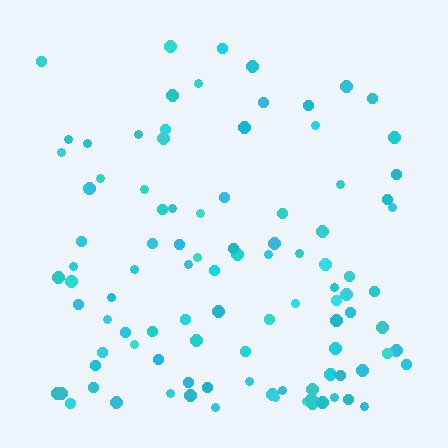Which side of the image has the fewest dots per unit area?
The top.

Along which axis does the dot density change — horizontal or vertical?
Vertical.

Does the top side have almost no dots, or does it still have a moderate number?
Still a moderate number, just noticeably fewer than the bottom.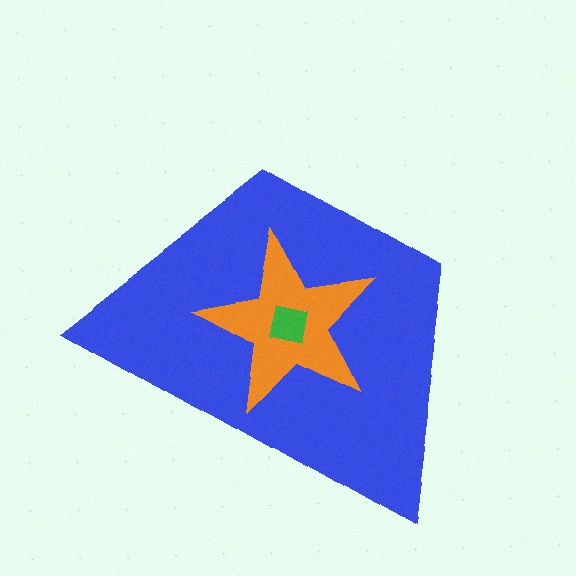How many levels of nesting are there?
3.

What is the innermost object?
The green square.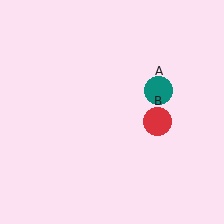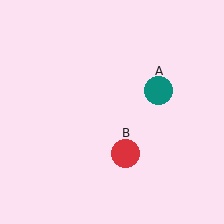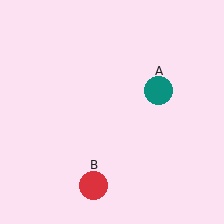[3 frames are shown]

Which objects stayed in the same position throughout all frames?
Teal circle (object A) remained stationary.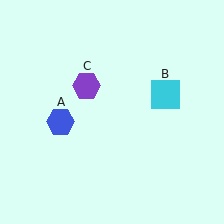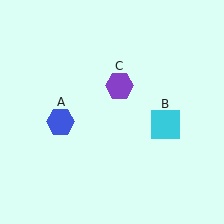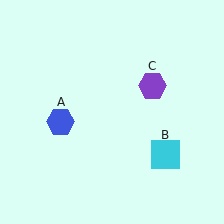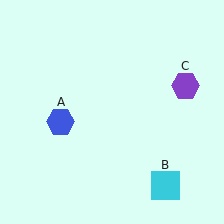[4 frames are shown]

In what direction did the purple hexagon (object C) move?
The purple hexagon (object C) moved right.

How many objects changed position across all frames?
2 objects changed position: cyan square (object B), purple hexagon (object C).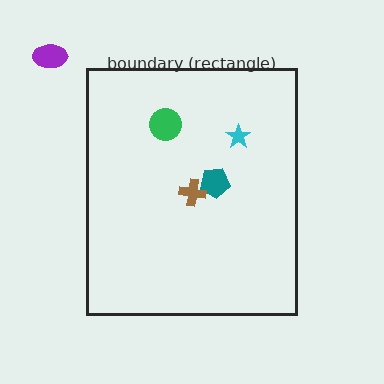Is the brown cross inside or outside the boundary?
Inside.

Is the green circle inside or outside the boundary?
Inside.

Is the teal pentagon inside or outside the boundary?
Inside.